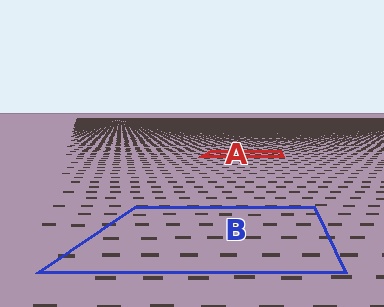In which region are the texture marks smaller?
The texture marks are smaller in region A, because it is farther away.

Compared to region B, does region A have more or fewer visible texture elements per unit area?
Region A has more texture elements per unit area — they are packed more densely because it is farther away.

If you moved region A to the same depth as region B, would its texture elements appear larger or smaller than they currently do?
They would appear larger. At a closer depth, the same texture elements are projected at a bigger on-screen size.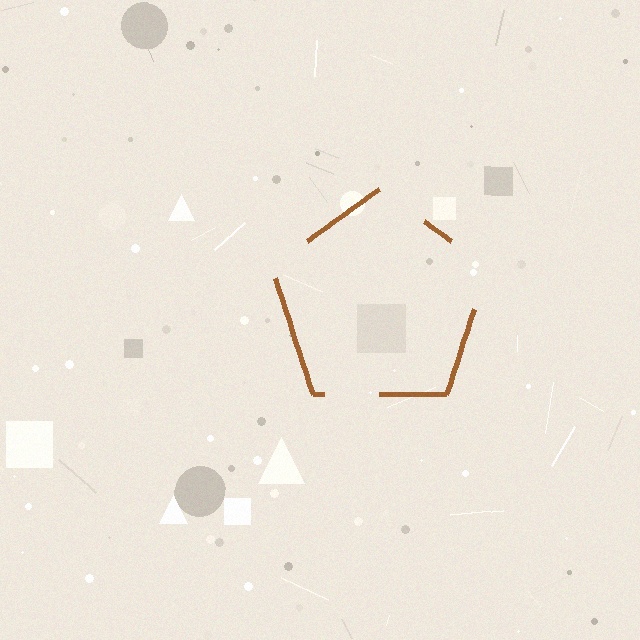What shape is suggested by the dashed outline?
The dashed outline suggests a pentagon.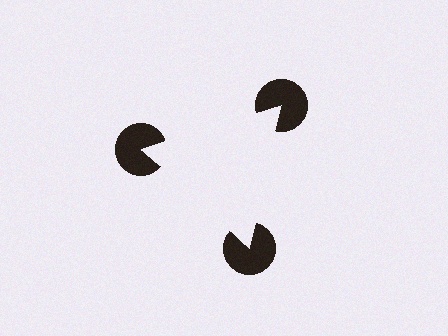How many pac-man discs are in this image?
There are 3 — one at each vertex of the illusory triangle.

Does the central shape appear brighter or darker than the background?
It typically appears slightly brighter than the background, even though no actual brightness change is drawn.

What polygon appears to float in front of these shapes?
An illusory triangle — its edges are inferred from the aligned wedge cuts in the pac-man discs, not physically drawn.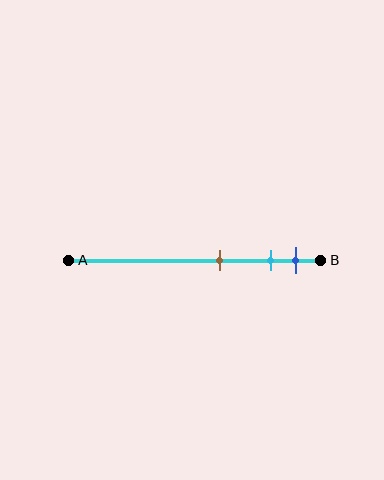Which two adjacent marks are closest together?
The cyan and blue marks are the closest adjacent pair.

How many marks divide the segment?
There are 3 marks dividing the segment.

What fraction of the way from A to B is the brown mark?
The brown mark is approximately 60% (0.6) of the way from A to B.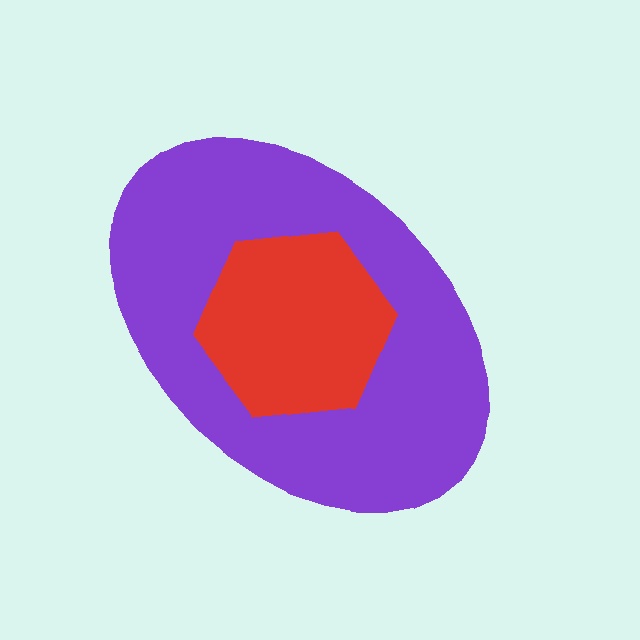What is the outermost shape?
The purple ellipse.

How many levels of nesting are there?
2.